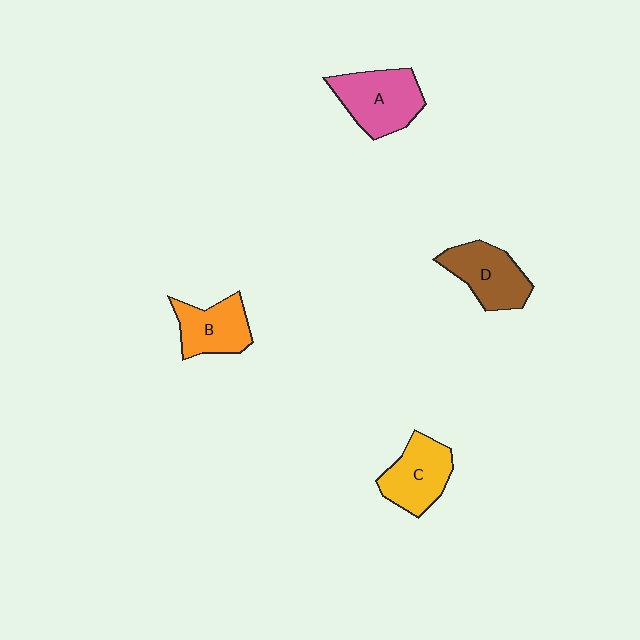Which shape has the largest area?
Shape A (pink).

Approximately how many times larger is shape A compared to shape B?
Approximately 1.3 times.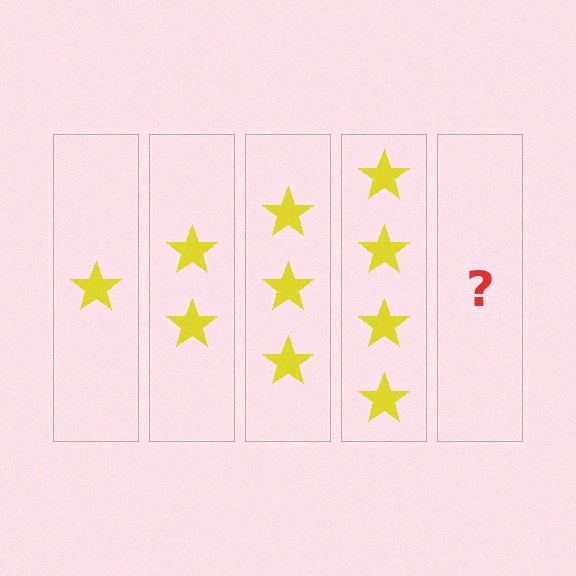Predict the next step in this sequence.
The next step is 5 stars.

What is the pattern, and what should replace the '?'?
The pattern is that each step adds one more star. The '?' should be 5 stars.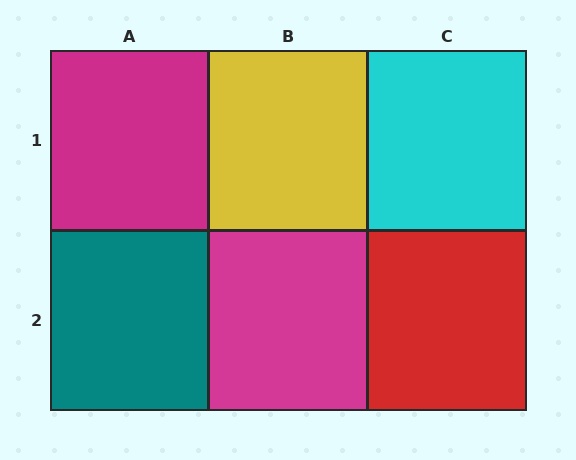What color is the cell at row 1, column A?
Magenta.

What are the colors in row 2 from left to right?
Teal, magenta, red.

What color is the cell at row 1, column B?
Yellow.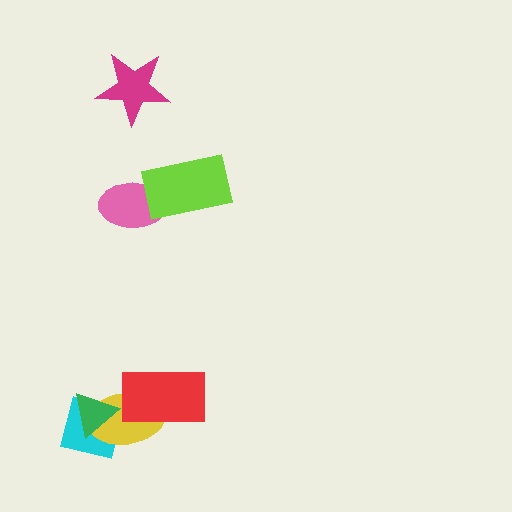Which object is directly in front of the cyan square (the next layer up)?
The yellow ellipse is directly in front of the cyan square.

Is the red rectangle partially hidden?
No, no other shape covers it.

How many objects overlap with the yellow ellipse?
3 objects overlap with the yellow ellipse.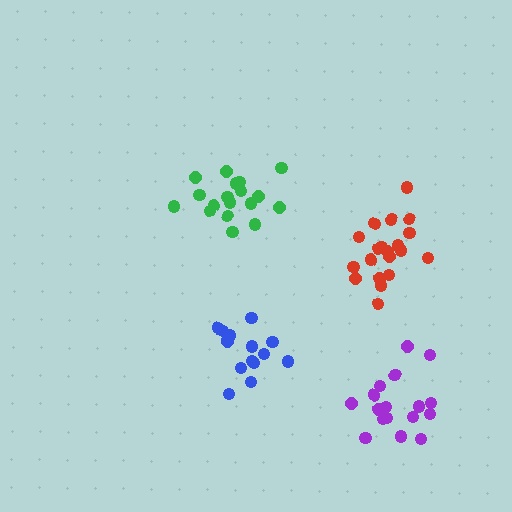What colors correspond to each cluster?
The clusters are colored: blue, red, green, purple.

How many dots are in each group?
Group 1: 15 dots, Group 2: 20 dots, Group 3: 18 dots, Group 4: 17 dots (70 total).